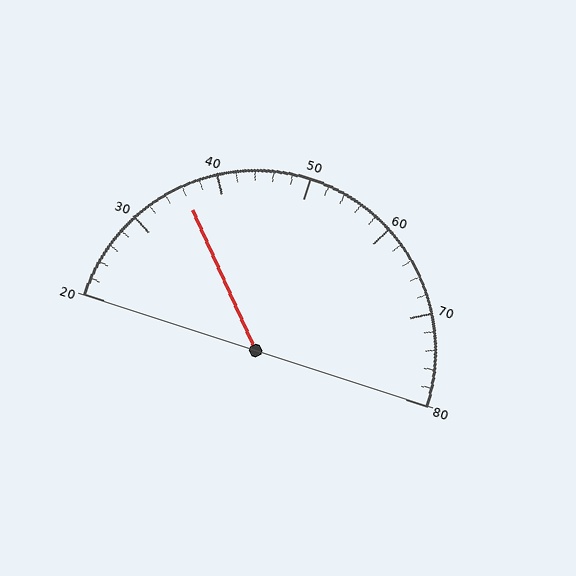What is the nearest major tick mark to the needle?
The nearest major tick mark is 40.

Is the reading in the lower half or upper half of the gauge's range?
The reading is in the lower half of the range (20 to 80).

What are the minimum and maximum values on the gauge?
The gauge ranges from 20 to 80.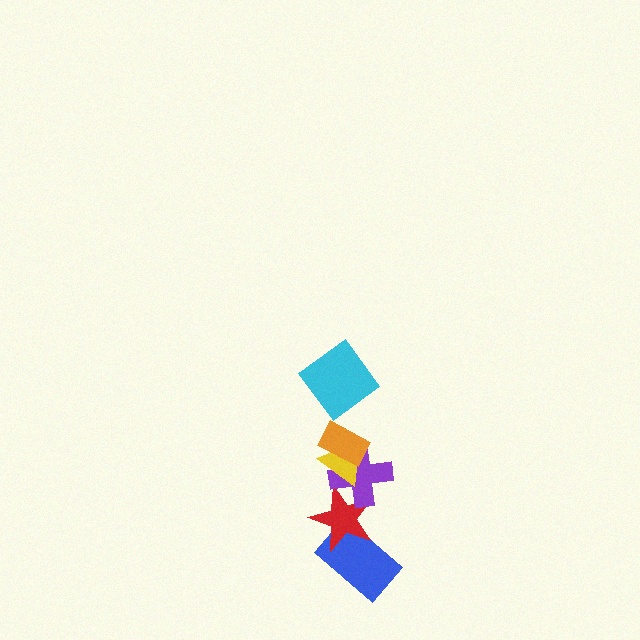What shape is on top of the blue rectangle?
The red star is on top of the blue rectangle.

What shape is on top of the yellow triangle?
The orange rectangle is on top of the yellow triangle.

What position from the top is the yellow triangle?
The yellow triangle is 3rd from the top.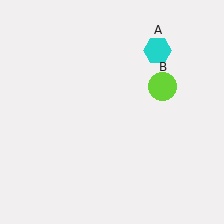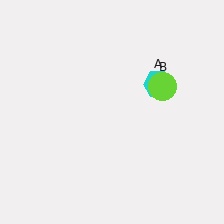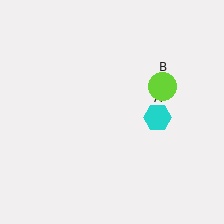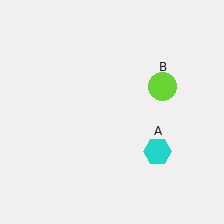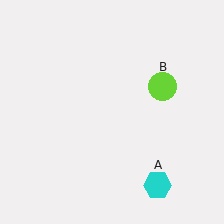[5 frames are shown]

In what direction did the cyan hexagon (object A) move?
The cyan hexagon (object A) moved down.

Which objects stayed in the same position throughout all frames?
Lime circle (object B) remained stationary.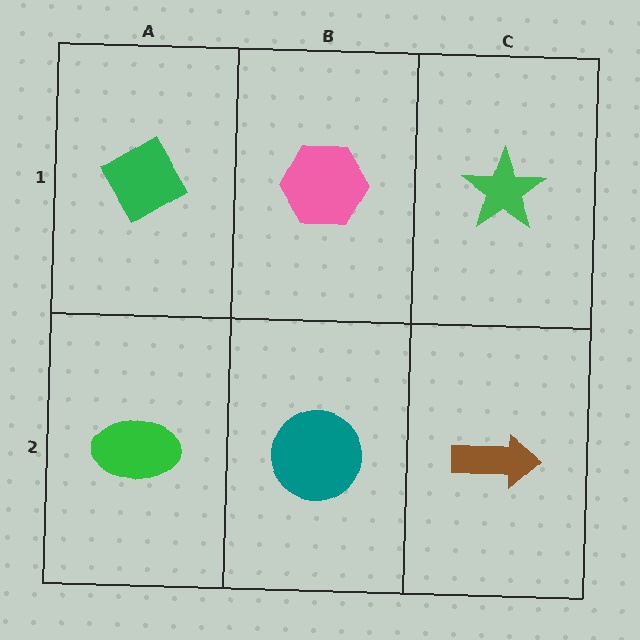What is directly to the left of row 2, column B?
A green ellipse.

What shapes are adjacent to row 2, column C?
A green star (row 1, column C), a teal circle (row 2, column B).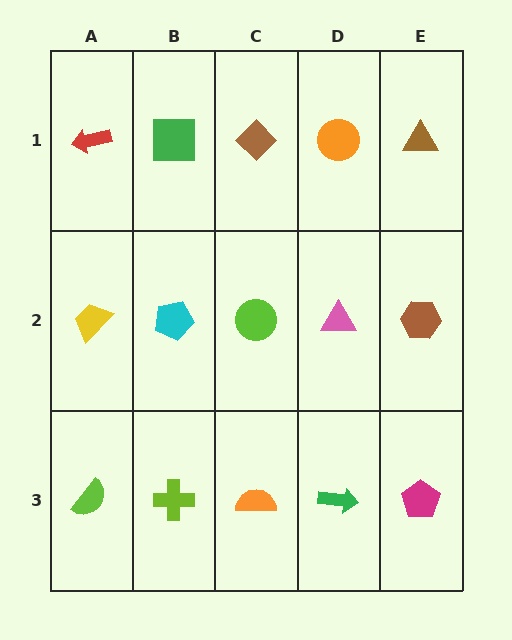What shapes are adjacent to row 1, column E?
A brown hexagon (row 2, column E), an orange circle (row 1, column D).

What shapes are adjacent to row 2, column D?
An orange circle (row 1, column D), a green arrow (row 3, column D), a lime circle (row 2, column C), a brown hexagon (row 2, column E).